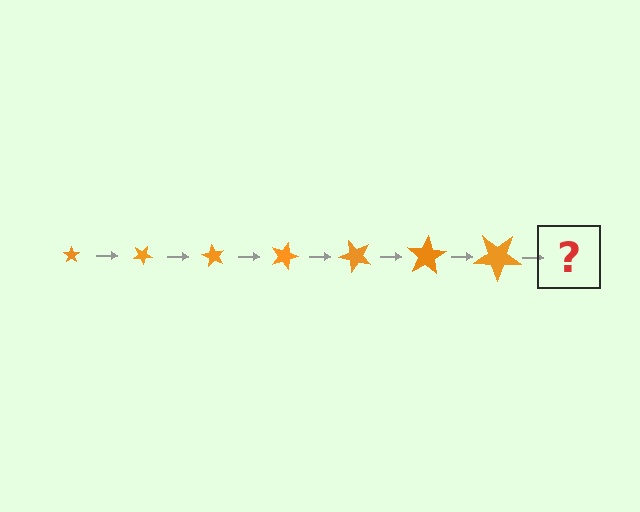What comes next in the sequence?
The next element should be a star, larger than the previous one and rotated 210 degrees from the start.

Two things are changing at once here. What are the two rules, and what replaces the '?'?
The two rules are that the star grows larger each step and it rotates 30 degrees each step. The '?' should be a star, larger than the previous one and rotated 210 degrees from the start.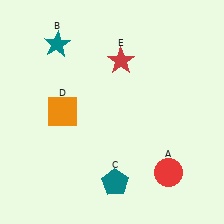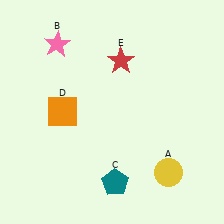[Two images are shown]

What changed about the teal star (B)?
In Image 1, B is teal. In Image 2, it changed to pink.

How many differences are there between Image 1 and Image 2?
There are 2 differences between the two images.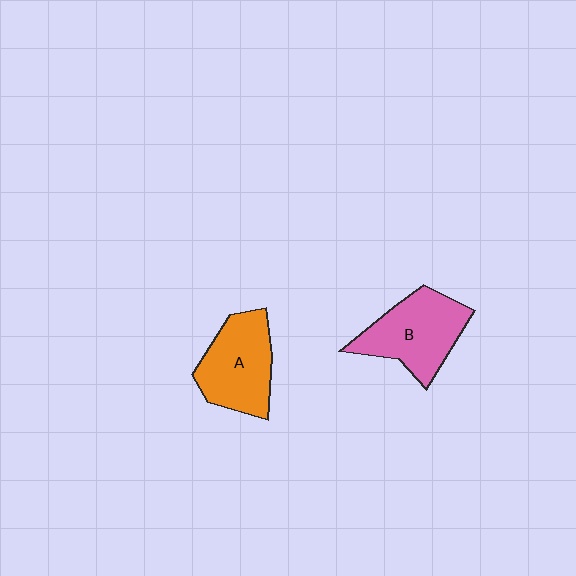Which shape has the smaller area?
Shape A (orange).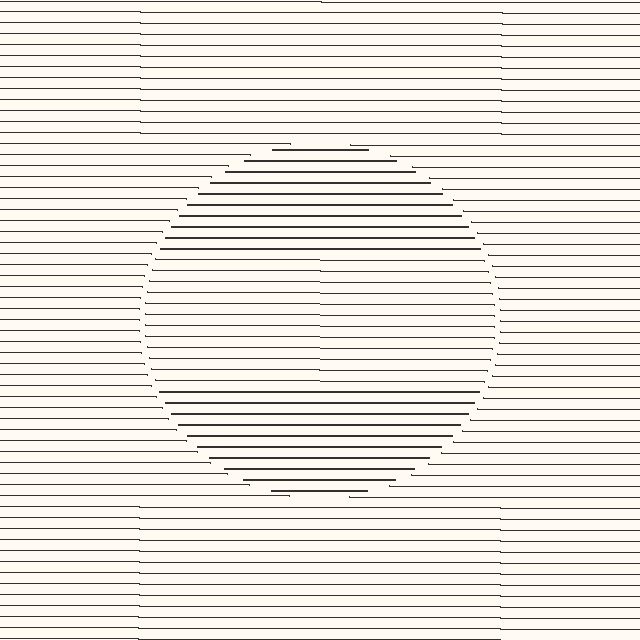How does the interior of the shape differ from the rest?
The interior of the shape contains the same grating, shifted by half a period — the contour is defined by the phase discontinuity where line-ends from the inner and outer gratings abut.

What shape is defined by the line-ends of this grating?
An illusory circle. The interior of the shape contains the same grating, shifted by half a period — the contour is defined by the phase discontinuity where line-ends from the inner and outer gratings abut.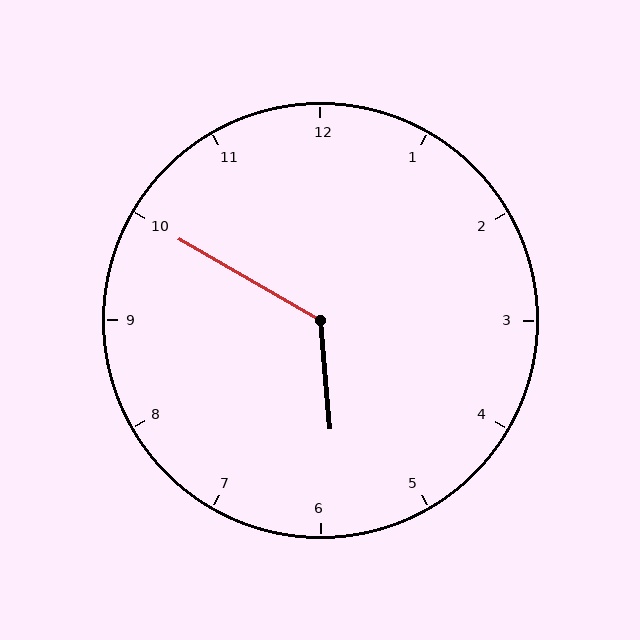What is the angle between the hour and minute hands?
Approximately 125 degrees.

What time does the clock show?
5:50.